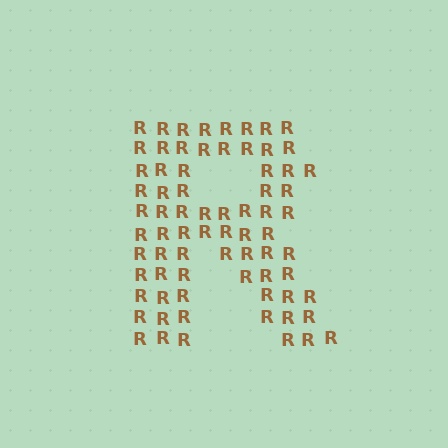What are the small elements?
The small elements are letter R's.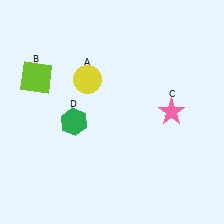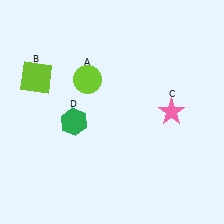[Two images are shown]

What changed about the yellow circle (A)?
In Image 1, A is yellow. In Image 2, it changed to lime.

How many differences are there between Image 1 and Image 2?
There is 1 difference between the two images.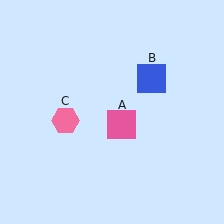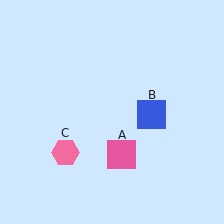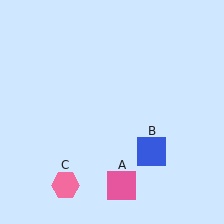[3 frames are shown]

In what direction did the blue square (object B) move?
The blue square (object B) moved down.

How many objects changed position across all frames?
3 objects changed position: pink square (object A), blue square (object B), pink hexagon (object C).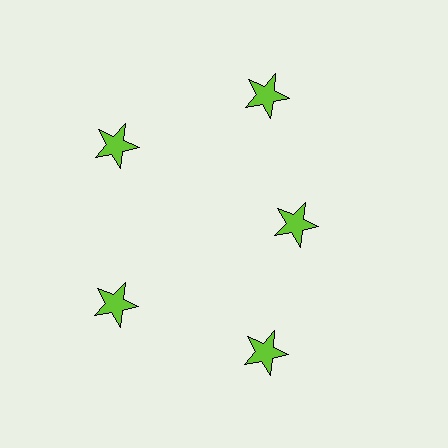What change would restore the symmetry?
The symmetry would be restored by moving it outward, back onto the ring so that all 5 stars sit at equal angles and equal distance from the center.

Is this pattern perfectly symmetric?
No. The 5 lime stars are arranged in a ring, but one element near the 3 o'clock position is pulled inward toward the center, breaking the 5-fold rotational symmetry.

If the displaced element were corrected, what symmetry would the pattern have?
It would have 5-fold rotational symmetry — the pattern would map onto itself every 72 degrees.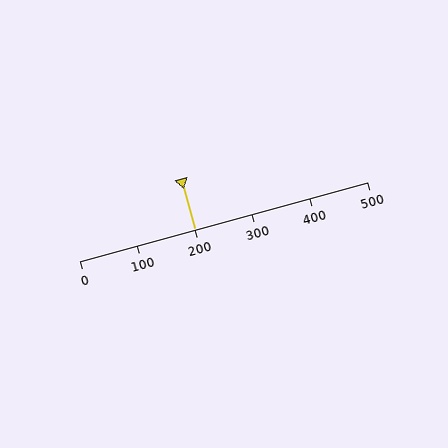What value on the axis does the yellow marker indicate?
The marker indicates approximately 200.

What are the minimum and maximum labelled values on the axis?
The axis runs from 0 to 500.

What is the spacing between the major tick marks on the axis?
The major ticks are spaced 100 apart.